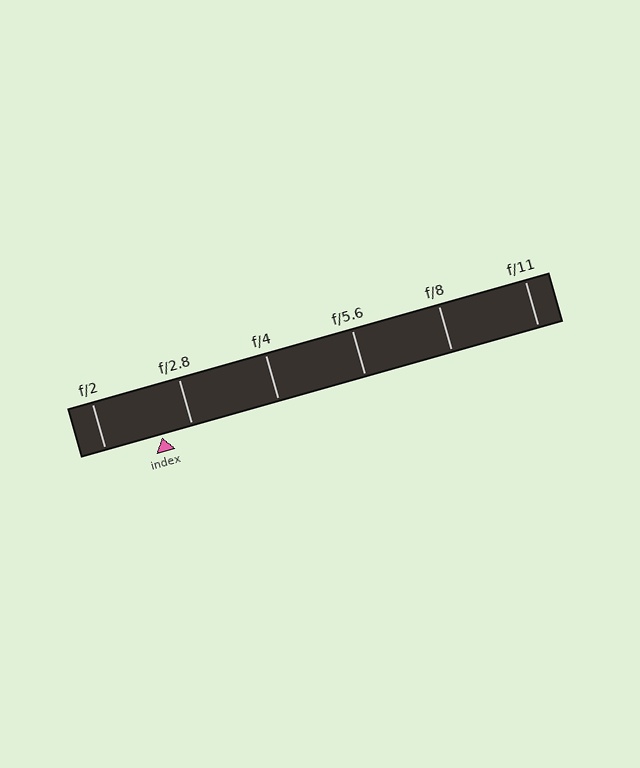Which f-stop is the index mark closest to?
The index mark is closest to f/2.8.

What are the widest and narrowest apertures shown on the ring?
The widest aperture shown is f/2 and the narrowest is f/11.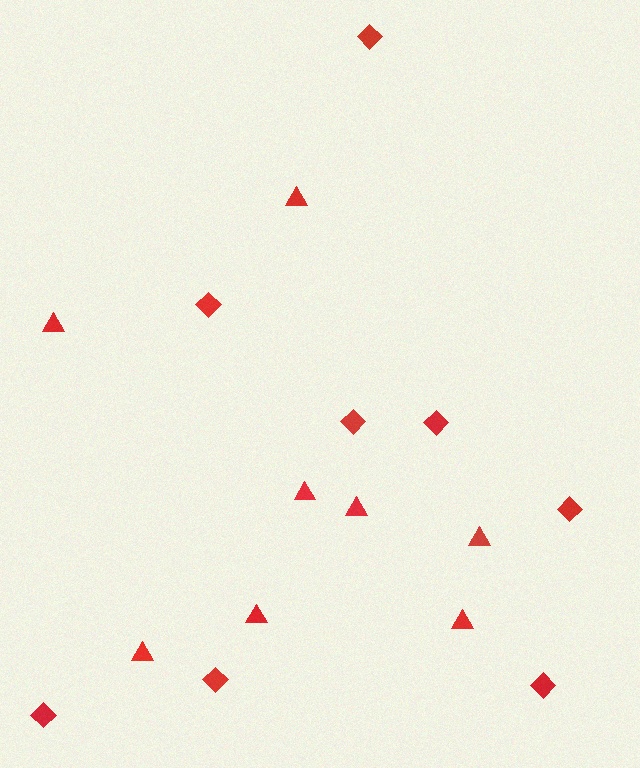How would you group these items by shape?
There are 2 groups: one group of triangles (8) and one group of diamonds (8).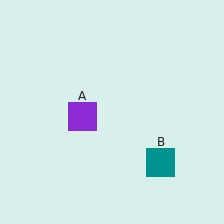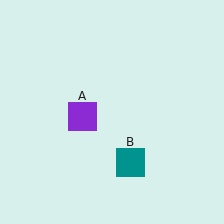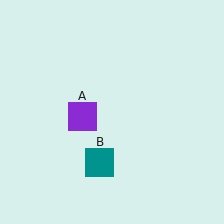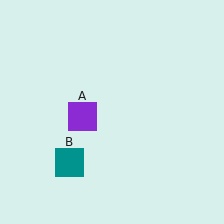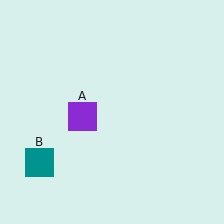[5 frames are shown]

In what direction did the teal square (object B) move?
The teal square (object B) moved left.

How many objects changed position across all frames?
1 object changed position: teal square (object B).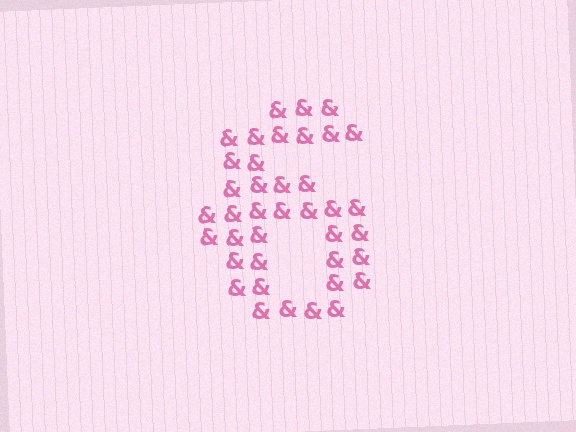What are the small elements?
The small elements are ampersands.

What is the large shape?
The large shape is the digit 6.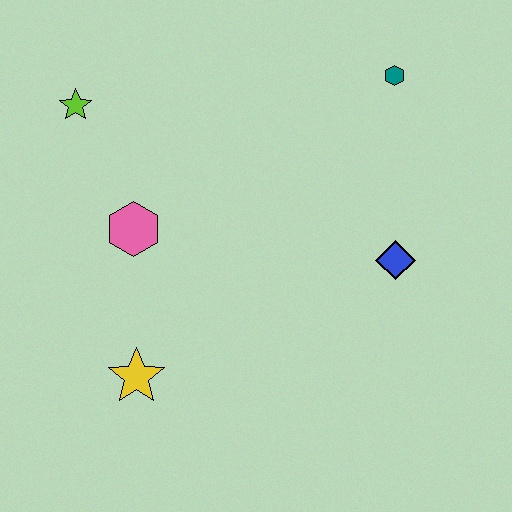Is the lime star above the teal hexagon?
No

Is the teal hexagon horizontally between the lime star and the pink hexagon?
No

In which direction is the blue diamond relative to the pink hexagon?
The blue diamond is to the right of the pink hexagon.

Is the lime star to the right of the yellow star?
No